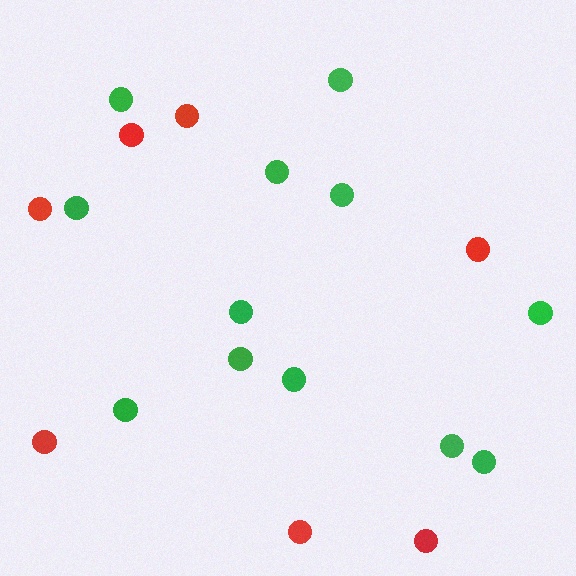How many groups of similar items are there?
There are 2 groups: one group of red circles (7) and one group of green circles (12).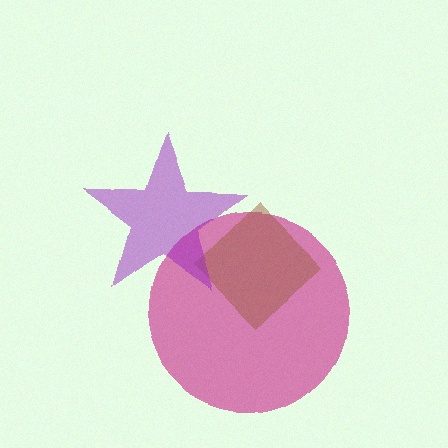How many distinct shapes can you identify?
There are 3 distinct shapes: a magenta circle, a brown diamond, a purple star.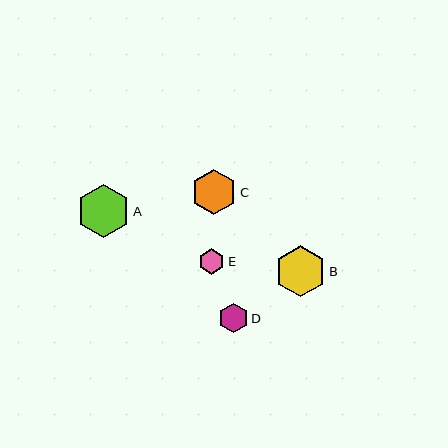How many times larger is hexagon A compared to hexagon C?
Hexagon A is approximately 1.2 times the size of hexagon C.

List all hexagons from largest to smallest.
From largest to smallest: A, B, C, D, E.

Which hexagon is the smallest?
Hexagon E is the smallest with a size of approximately 25 pixels.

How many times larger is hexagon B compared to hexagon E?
Hexagon B is approximately 2.0 times the size of hexagon E.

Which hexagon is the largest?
Hexagon A is the largest with a size of approximately 53 pixels.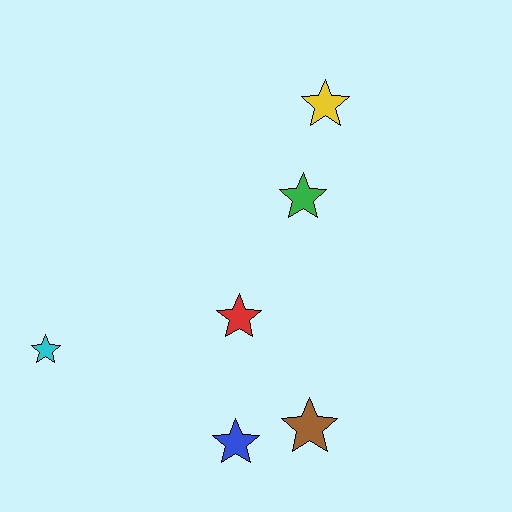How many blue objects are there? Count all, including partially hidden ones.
There is 1 blue object.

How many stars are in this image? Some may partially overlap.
There are 6 stars.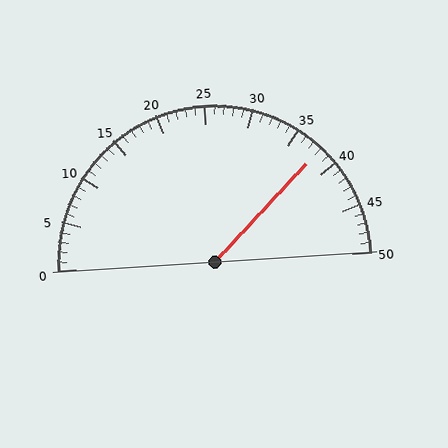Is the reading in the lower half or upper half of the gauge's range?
The reading is in the upper half of the range (0 to 50).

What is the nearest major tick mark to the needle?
The nearest major tick mark is 40.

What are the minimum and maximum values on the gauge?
The gauge ranges from 0 to 50.